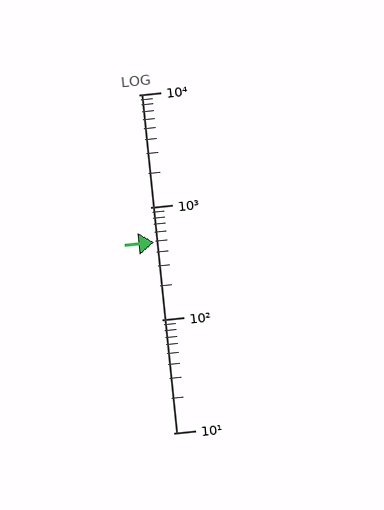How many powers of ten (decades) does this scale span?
The scale spans 3 decades, from 10 to 10000.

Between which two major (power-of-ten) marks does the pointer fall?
The pointer is between 100 and 1000.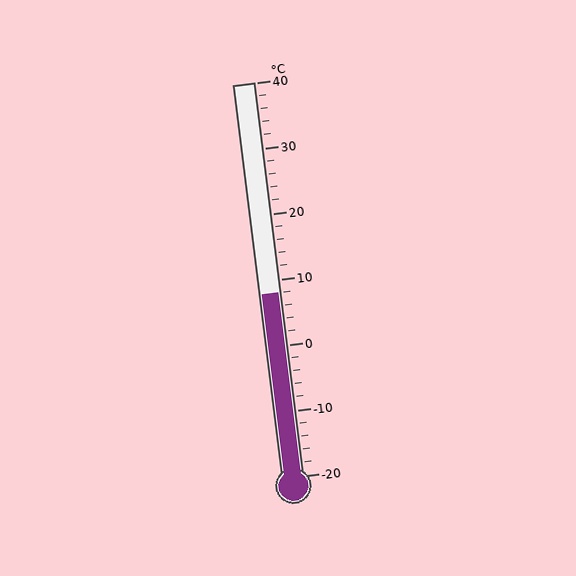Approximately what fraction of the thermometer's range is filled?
The thermometer is filled to approximately 45% of its range.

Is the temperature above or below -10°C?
The temperature is above -10°C.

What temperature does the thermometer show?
The thermometer shows approximately 8°C.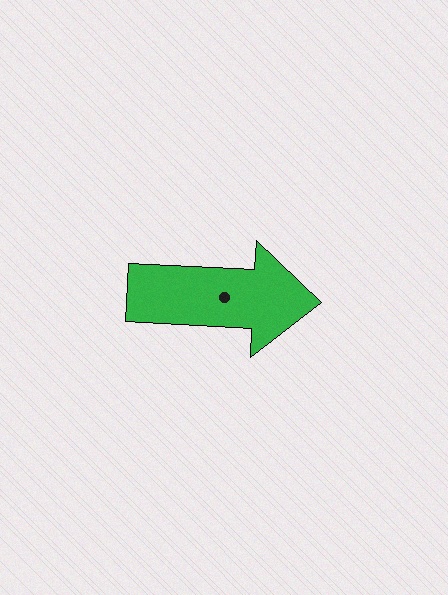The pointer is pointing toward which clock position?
Roughly 3 o'clock.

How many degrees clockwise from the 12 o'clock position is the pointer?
Approximately 93 degrees.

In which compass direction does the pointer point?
East.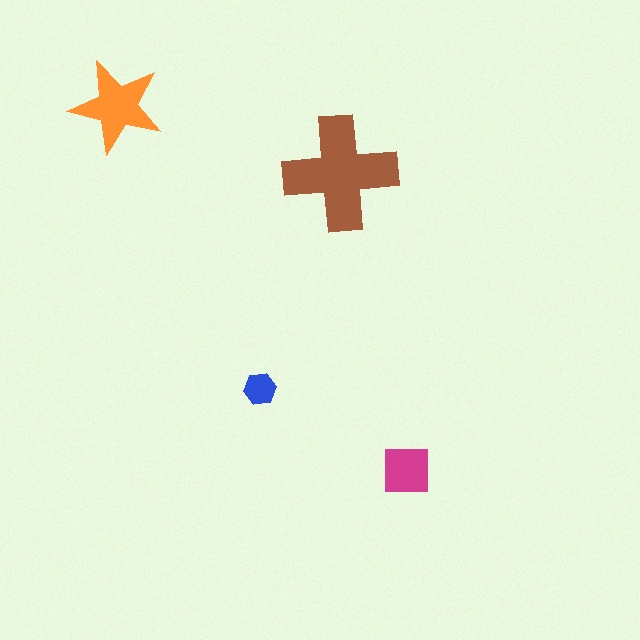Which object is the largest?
The brown cross.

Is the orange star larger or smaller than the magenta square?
Larger.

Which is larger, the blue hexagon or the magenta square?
The magenta square.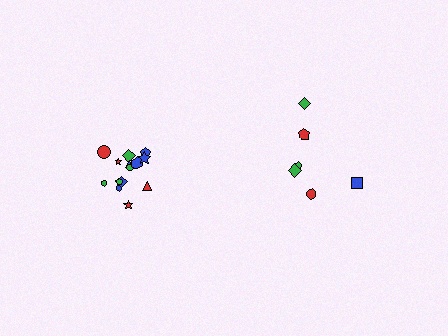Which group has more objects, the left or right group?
The left group.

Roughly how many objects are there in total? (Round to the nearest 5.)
Roughly 20 objects in total.